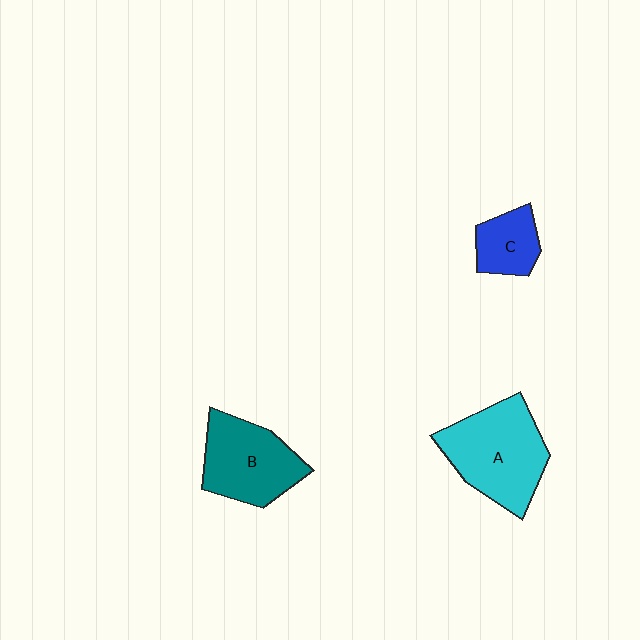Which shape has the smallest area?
Shape C (blue).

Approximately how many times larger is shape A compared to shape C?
Approximately 2.3 times.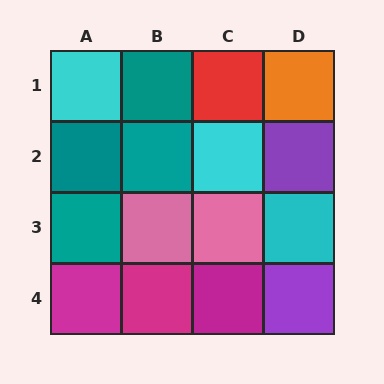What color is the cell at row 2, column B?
Teal.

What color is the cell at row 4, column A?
Magenta.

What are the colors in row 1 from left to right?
Cyan, teal, red, orange.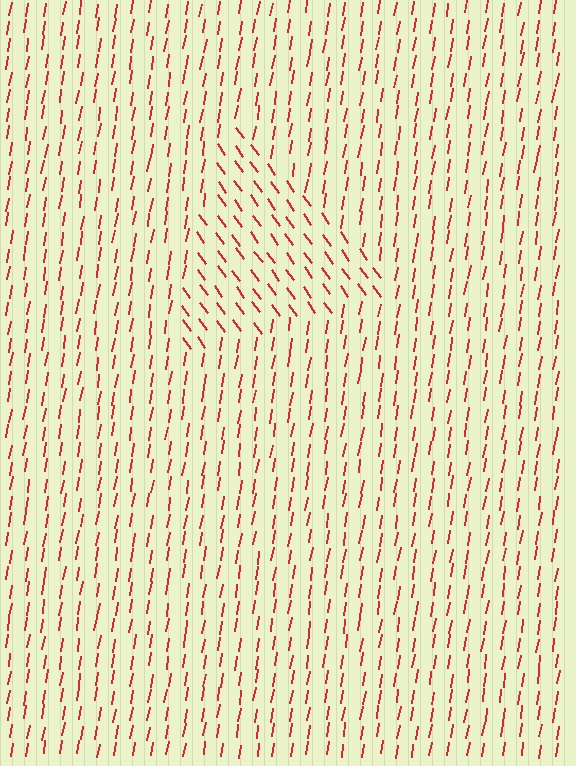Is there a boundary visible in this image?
Yes, there is a texture boundary formed by a change in line orientation.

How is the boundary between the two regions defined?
The boundary is defined purely by a change in line orientation (approximately 45 degrees difference). All lines are the same color and thickness.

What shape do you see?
I see a triangle.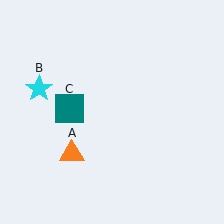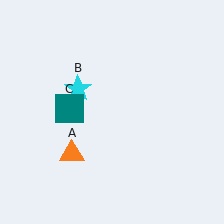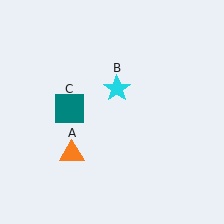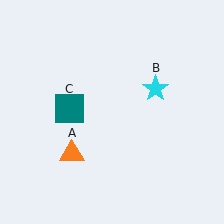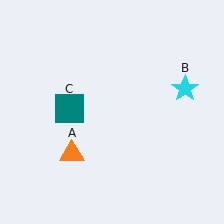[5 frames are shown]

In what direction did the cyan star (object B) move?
The cyan star (object B) moved right.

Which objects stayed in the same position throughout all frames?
Orange triangle (object A) and teal square (object C) remained stationary.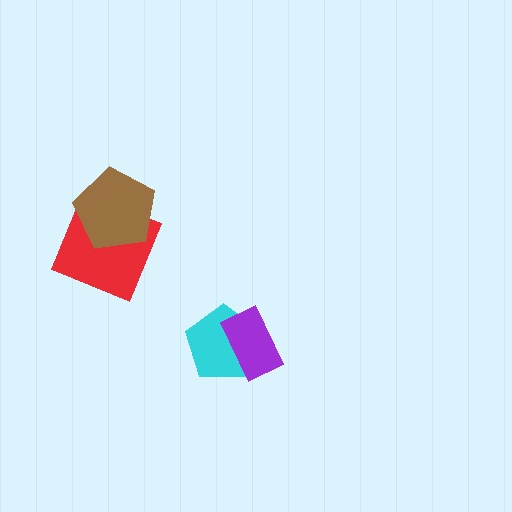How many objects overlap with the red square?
1 object overlaps with the red square.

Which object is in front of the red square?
The brown pentagon is in front of the red square.